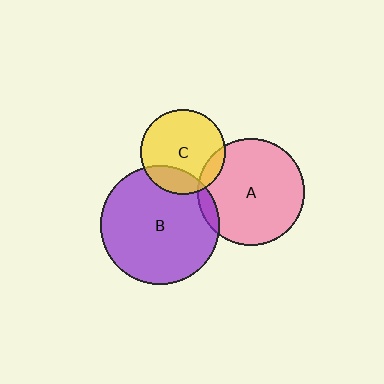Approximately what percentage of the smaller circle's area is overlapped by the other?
Approximately 10%.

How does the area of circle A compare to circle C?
Approximately 1.6 times.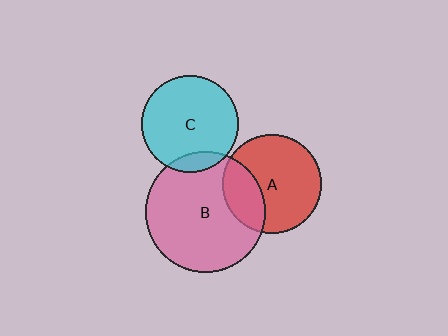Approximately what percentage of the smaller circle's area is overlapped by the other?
Approximately 25%.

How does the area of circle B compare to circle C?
Approximately 1.5 times.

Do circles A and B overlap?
Yes.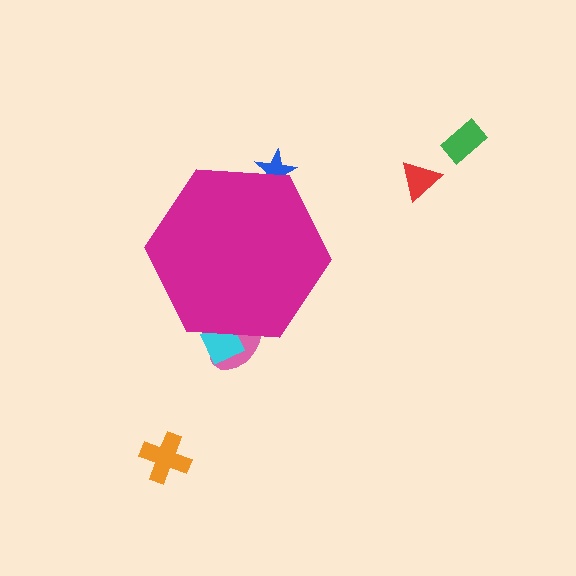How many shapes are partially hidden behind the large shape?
3 shapes are partially hidden.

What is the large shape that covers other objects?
A magenta hexagon.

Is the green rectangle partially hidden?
No, the green rectangle is fully visible.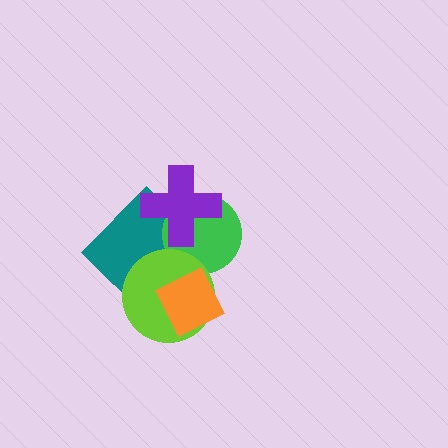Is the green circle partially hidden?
Yes, it is partially covered by another shape.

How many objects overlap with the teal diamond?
4 objects overlap with the teal diamond.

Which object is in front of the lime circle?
The orange diamond is in front of the lime circle.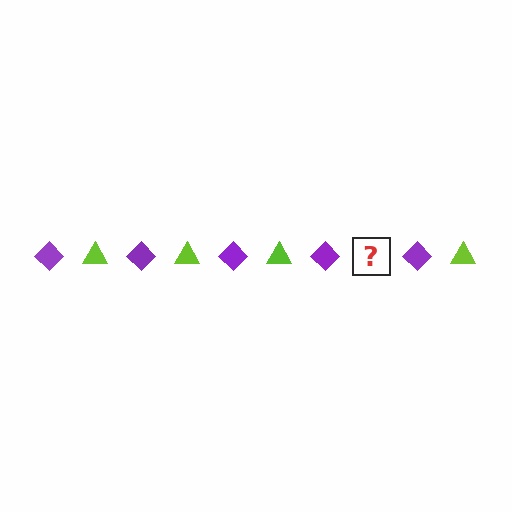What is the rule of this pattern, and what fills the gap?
The rule is that the pattern alternates between purple diamond and lime triangle. The gap should be filled with a lime triangle.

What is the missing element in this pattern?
The missing element is a lime triangle.